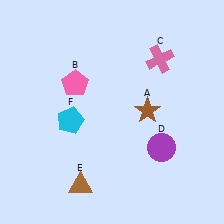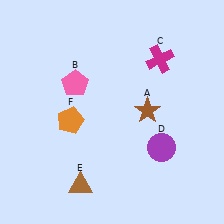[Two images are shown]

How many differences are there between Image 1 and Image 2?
There are 2 differences between the two images.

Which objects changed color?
C changed from pink to magenta. F changed from cyan to orange.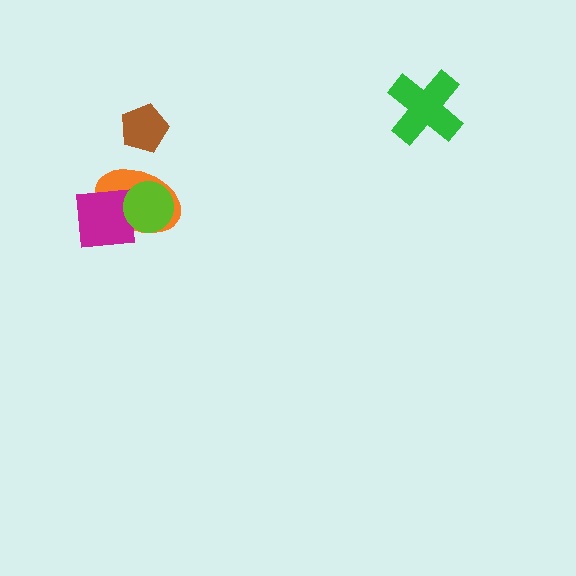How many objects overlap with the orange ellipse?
2 objects overlap with the orange ellipse.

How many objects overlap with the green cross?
0 objects overlap with the green cross.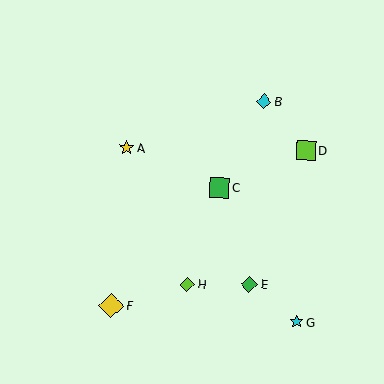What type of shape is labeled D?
Shape D is a lime square.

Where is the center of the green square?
The center of the green square is at (219, 188).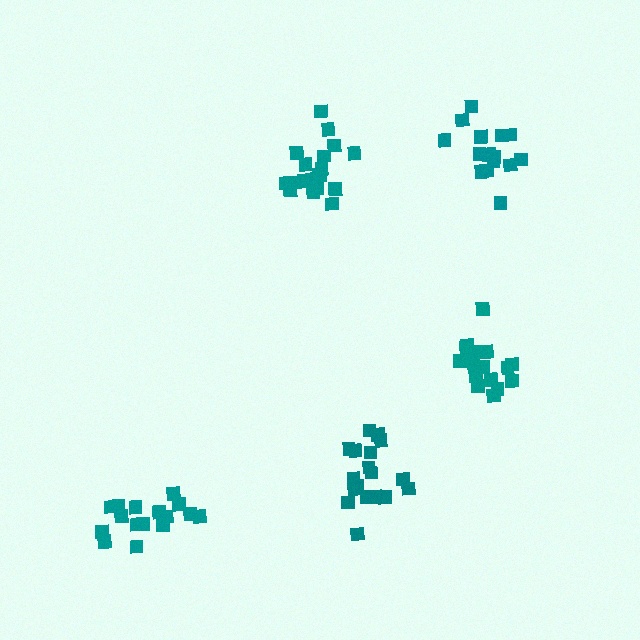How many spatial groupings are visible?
There are 5 spatial groupings.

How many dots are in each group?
Group 1: 16 dots, Group 2: 18 dots, Group 3: 17 dots, Group 4: 15 dots, Group 5: 18 dots (84 total).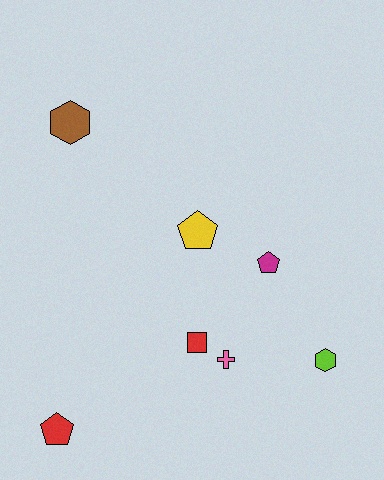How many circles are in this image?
There are no circles.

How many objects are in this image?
There are 7 objects.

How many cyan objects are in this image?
There are no cyan objects.